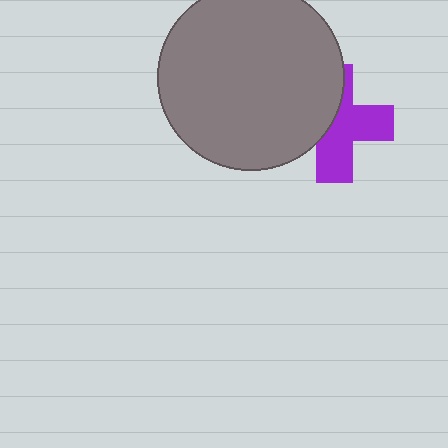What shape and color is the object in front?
The object in front is a gray circle.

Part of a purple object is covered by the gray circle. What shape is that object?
It is a cross.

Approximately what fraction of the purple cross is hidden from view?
Roughly 43% of the purple cross is hidden behind the gray circle.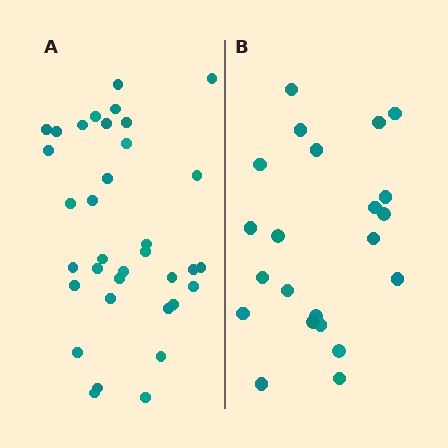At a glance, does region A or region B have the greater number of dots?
Region A (the left region) has more dots.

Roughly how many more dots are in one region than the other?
Region A has approximately 15 more dots than region B.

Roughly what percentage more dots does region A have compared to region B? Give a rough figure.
About 60% more.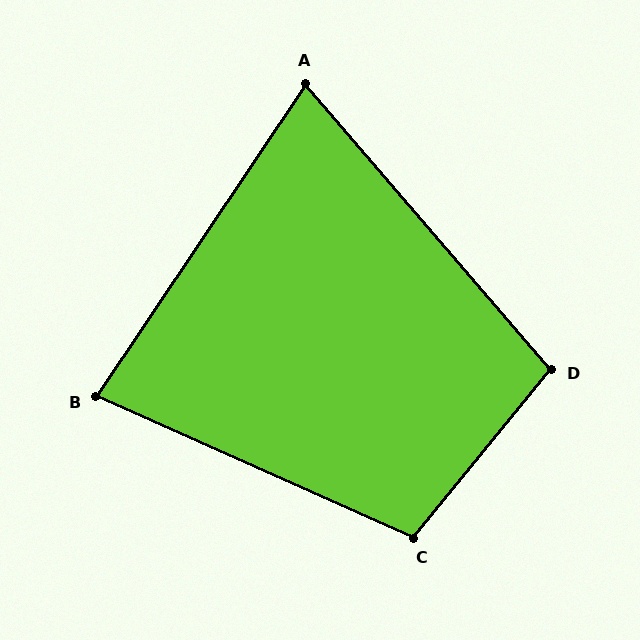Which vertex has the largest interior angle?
C, at approximately 105 degrees.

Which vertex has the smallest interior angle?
A, at approximately 75 degrees.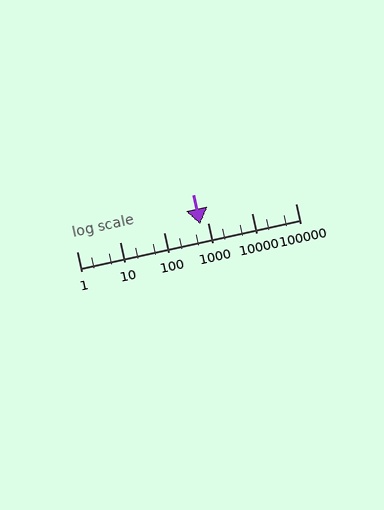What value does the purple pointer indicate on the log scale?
The pointer indicates approximately 650.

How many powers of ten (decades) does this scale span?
The scale spans 5 decades, from 1 to 100000.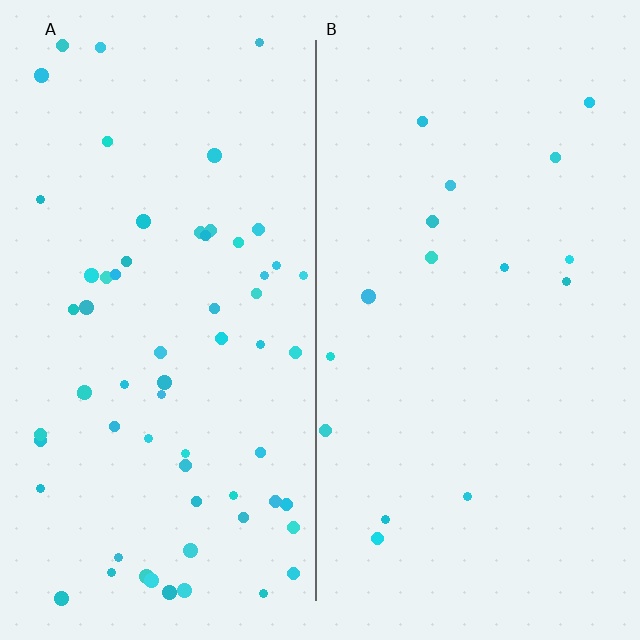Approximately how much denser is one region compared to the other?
Approximately 3.9× — region A over region B.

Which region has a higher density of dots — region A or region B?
A (the left).